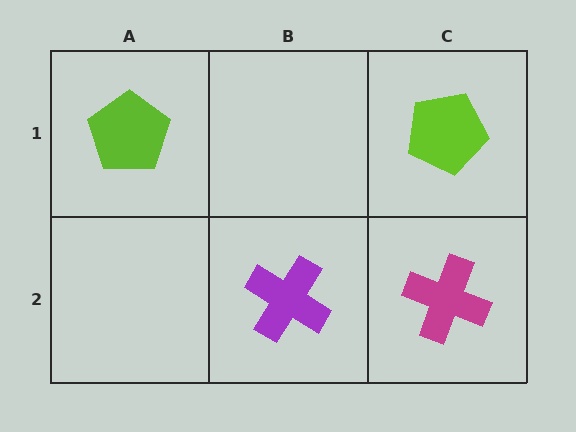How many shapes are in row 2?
2 shapes.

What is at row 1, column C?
A lime pentagon.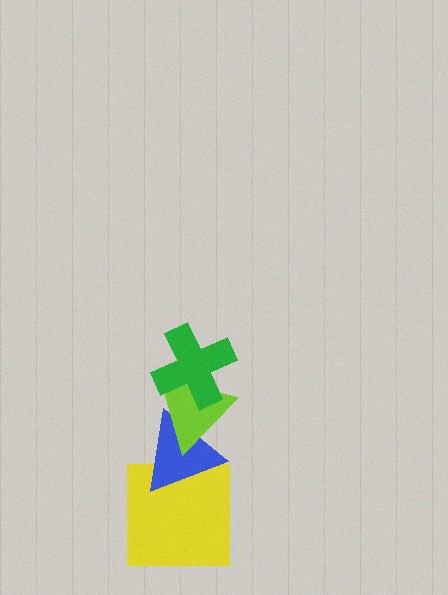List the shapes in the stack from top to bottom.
From top to bottom: the green cross, the lime triangle, the blue triangle, the yellow square.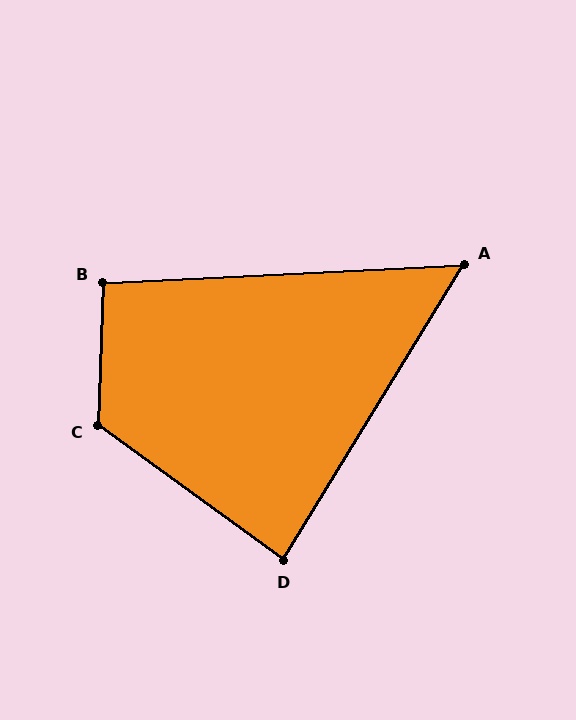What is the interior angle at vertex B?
Approximately 95 degrees (approximately right).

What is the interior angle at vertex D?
Approximately 85 degrees (approximately right).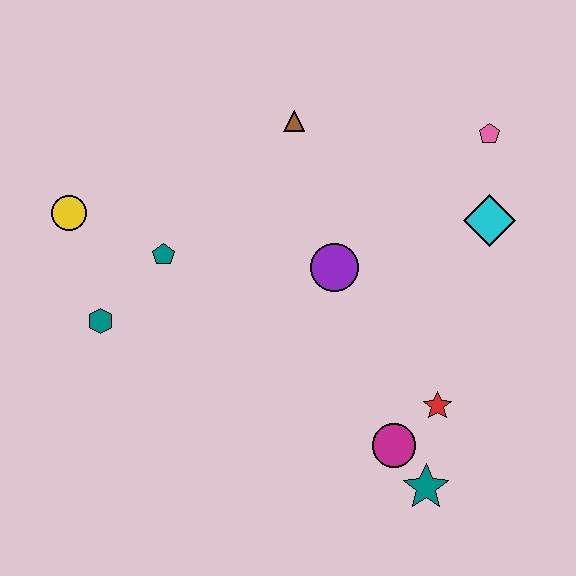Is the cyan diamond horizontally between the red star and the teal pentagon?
No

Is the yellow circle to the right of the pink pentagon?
No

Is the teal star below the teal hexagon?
Yes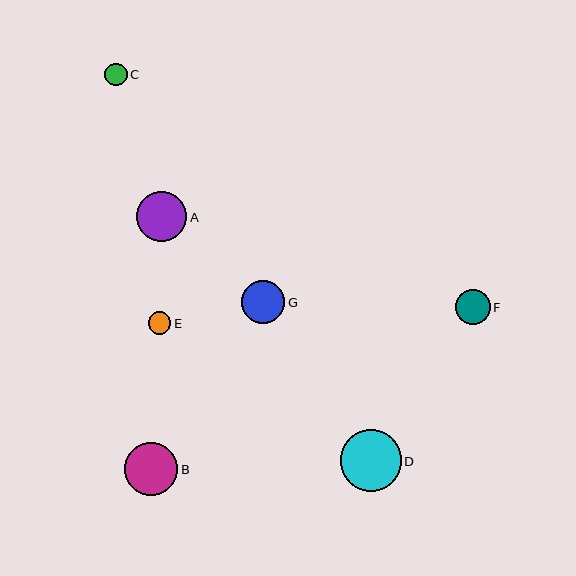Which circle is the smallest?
Circle E is the smallest with a size of approximately 22 pixels.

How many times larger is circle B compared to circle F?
Circle B is approximately 1.5 times the size of circle F.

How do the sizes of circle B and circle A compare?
Circle B and circle A are approximately the same size.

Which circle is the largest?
Circle D is the largest with a size of approximately 61 pixels.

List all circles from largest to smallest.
From largest to smallest: D, B, A, G, F, C, E.